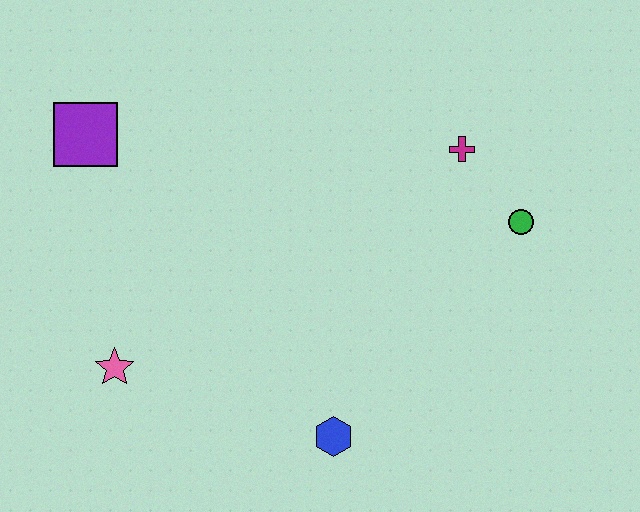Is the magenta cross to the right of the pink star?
Yes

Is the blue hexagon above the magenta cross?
No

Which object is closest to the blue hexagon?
The pink star is closest to the blue hexagon.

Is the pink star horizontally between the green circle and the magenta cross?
No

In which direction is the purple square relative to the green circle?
The purple square is to the left of the green circle.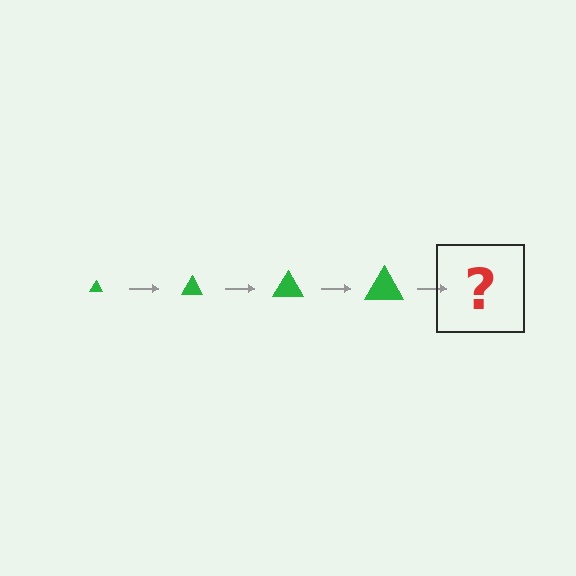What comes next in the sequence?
The next element should be a green triangle, larger than the previous one.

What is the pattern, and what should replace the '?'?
The pattern is that the triangle gets progressively larger each step. The '?' should be a green triangle, larger than the previous one.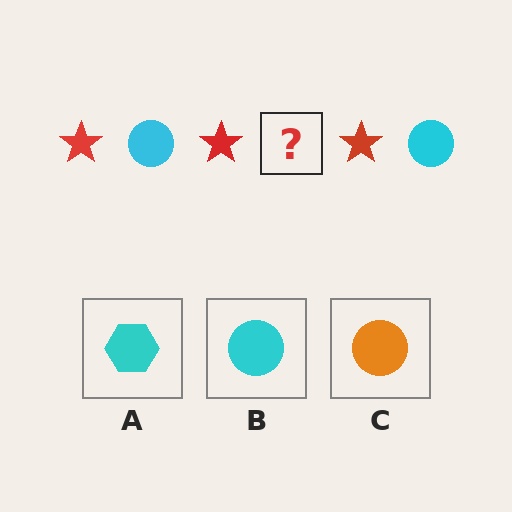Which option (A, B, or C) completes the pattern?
B.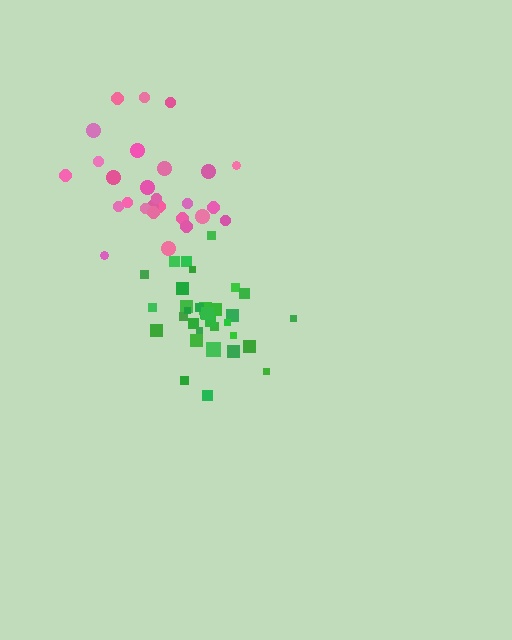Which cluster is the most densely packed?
Green.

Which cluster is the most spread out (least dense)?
Pink.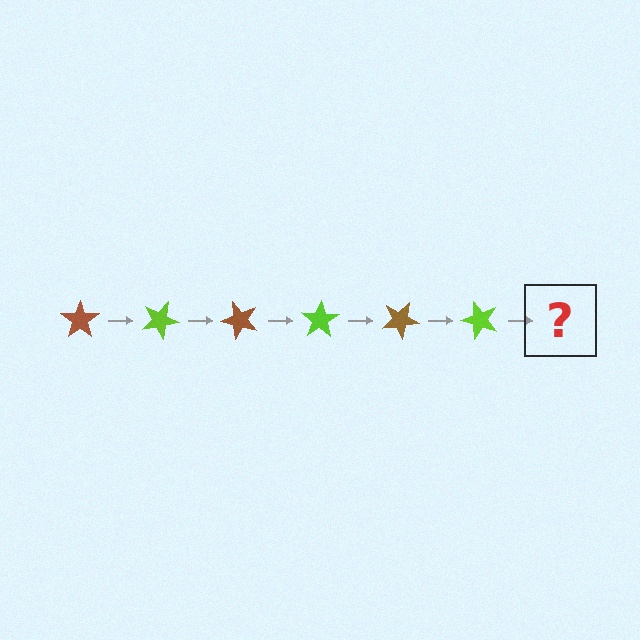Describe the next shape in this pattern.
It should be a brown star, rotated 150 degrees from the start.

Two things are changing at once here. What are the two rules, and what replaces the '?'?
The two rules are that it rotates 25 degrees each step and the color cycles through brown and lime. The '?' should be a brown star, rotated 150 degrees from the start.